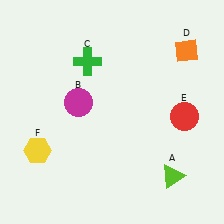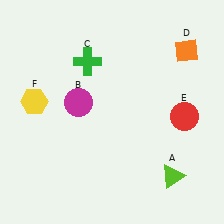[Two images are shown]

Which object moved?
The yellow hexagon (F) moved up.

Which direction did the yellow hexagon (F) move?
The yellow hexagon (F) moved up.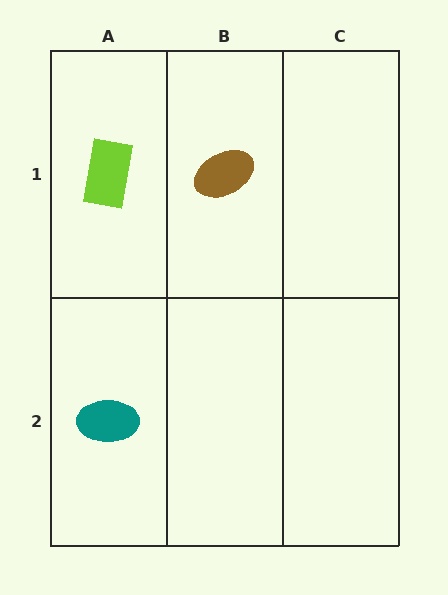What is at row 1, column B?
A brown ellipse.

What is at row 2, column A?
A teal ellipse.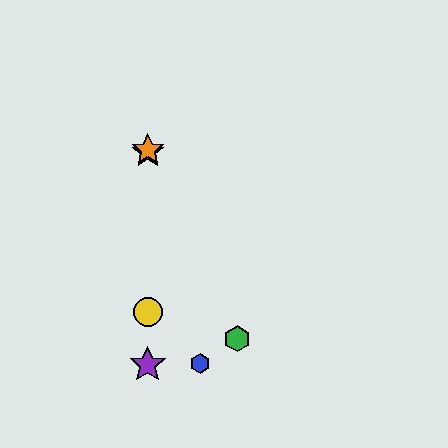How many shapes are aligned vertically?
4 shapes (the red star, the yellow circle, the purple star, the orange star) are aligned vertically.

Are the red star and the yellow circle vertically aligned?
Yes, both are at x≈148.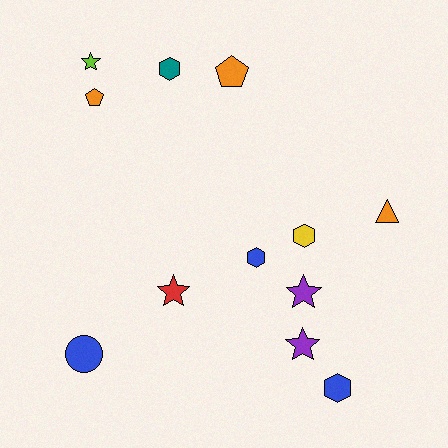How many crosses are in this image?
There are no crosses.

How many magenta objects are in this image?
There are no magenta objects.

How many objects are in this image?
There are 12 objects.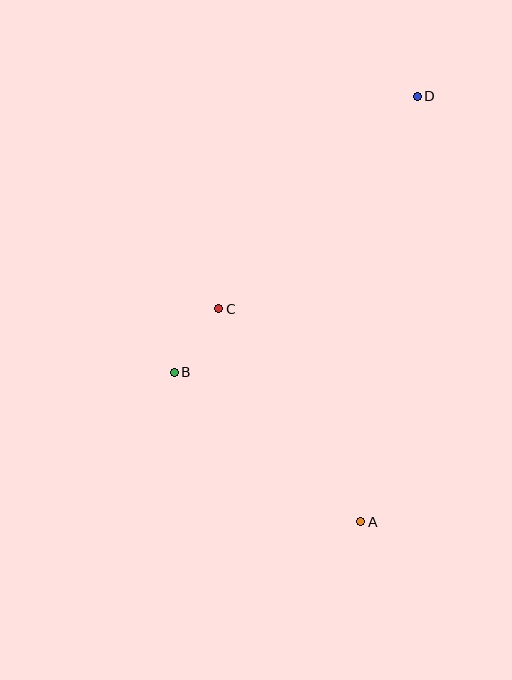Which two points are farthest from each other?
Points A and D are farthest from each other.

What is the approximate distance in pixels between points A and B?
The distance between A and B is approximately 239 pixels.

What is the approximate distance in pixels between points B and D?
The distance between B and D is approximately 368 pixels.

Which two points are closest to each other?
Points B and C are closest to each other.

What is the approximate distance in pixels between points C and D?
The distance between C and D is approximately 291 pixels.